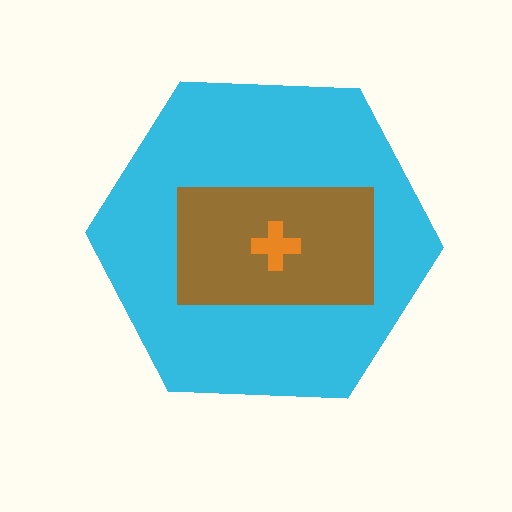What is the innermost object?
The orange cross.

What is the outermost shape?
The cyan hexagon.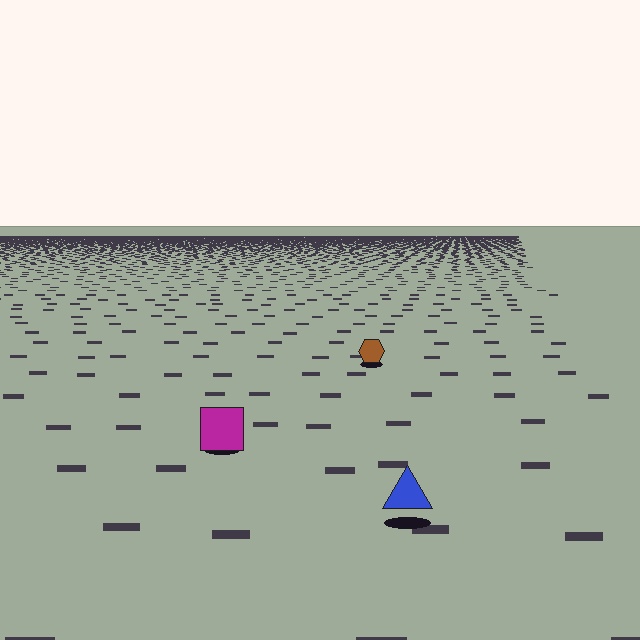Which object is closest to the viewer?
The blue triangle is closest. The texture marks near it are larger and more spread out.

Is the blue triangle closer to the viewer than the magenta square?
Yes. The blue triangle is closer — you can tell from the texture gradient: the ground texture is coarser near it.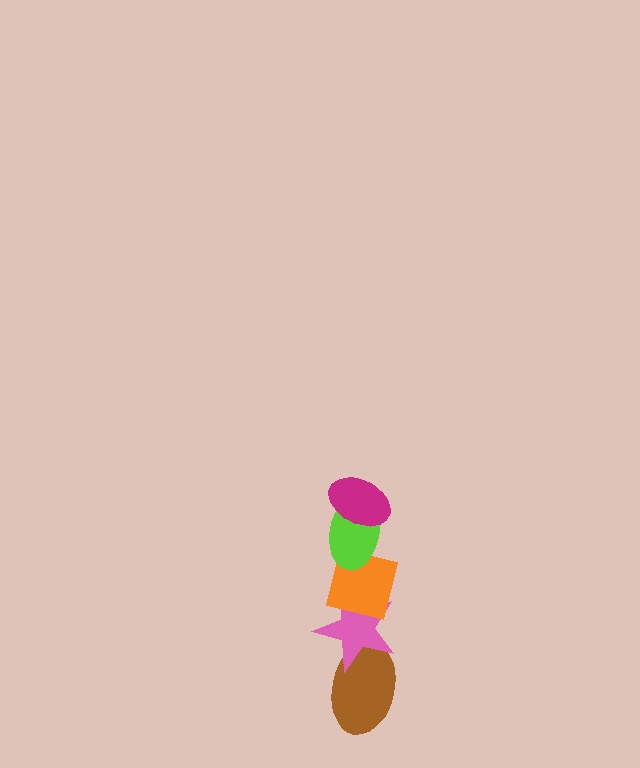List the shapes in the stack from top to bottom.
From top to bottom: the magenta ellipse, the lime ellipse, the orange square, the pink star, the brown ellipse.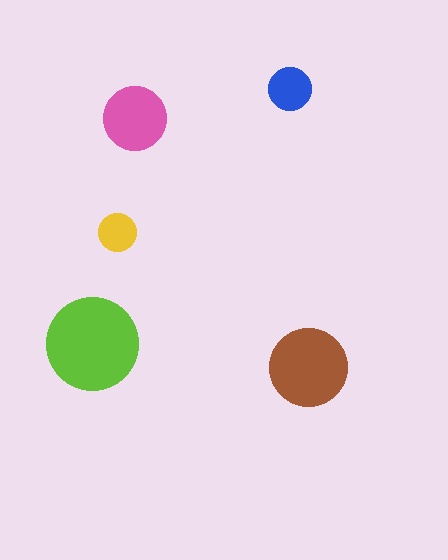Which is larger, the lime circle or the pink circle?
The lime one.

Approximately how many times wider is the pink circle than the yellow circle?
About 1.5 times wider.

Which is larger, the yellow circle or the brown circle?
The brown one.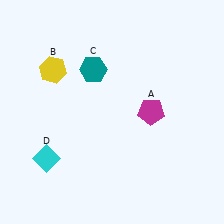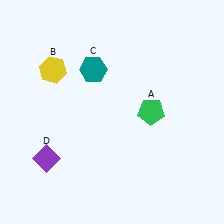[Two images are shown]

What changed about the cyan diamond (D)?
In Image 1, D is cyan. In Image 2, it changed to purple.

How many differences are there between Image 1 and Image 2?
There are 2 differences between the two images.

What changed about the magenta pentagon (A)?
In Image 1, A is magenta. In Image 2, it changed to green.